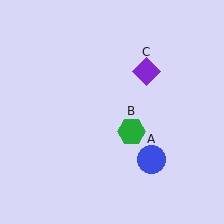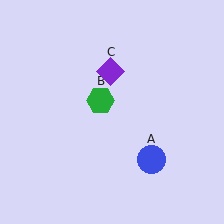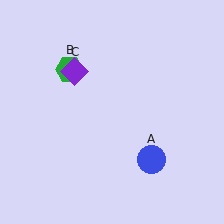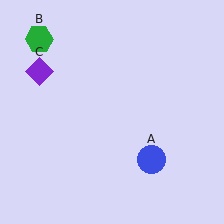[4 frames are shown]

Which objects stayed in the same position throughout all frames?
Blue circle (object A) remained stationary.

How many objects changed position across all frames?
2 objects changed position: green hexagon (object B), purple diamond (object C).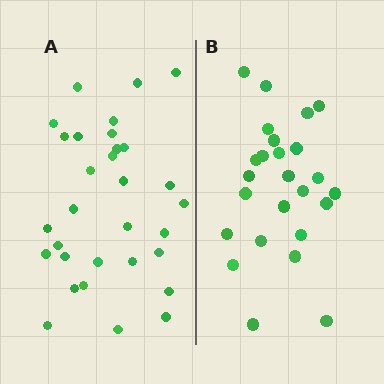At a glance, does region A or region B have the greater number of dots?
Region A (the left region) has more dots.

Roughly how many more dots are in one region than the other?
Region A has about 6 more dots than region B.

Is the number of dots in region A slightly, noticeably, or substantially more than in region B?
Region A has only slightly more — the two regions are fairly close. The ratio is roughly 1.2 to 1.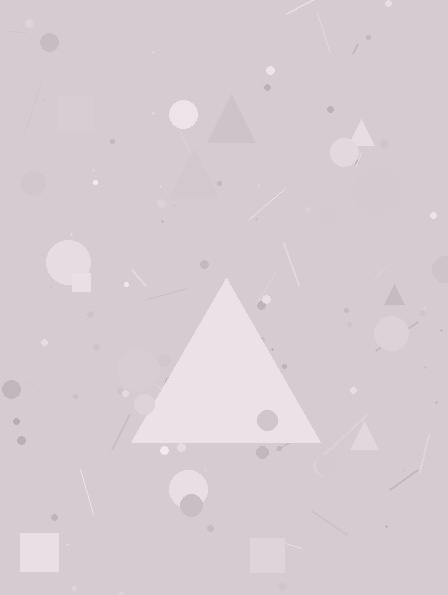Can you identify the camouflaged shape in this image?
The camouflaged shape is a triangle.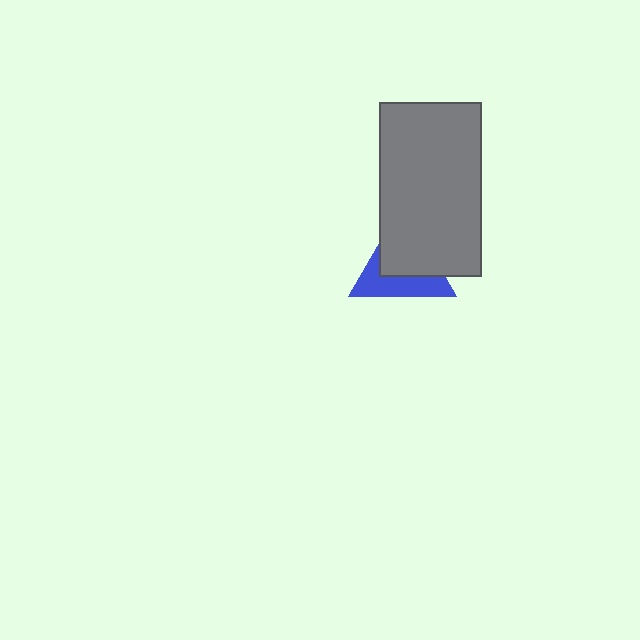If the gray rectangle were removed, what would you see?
You would see the complete blue triangle.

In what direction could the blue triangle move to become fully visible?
The blue triangle could move toward the lower-left. That would shift it out from behind the gray rectangle entirely.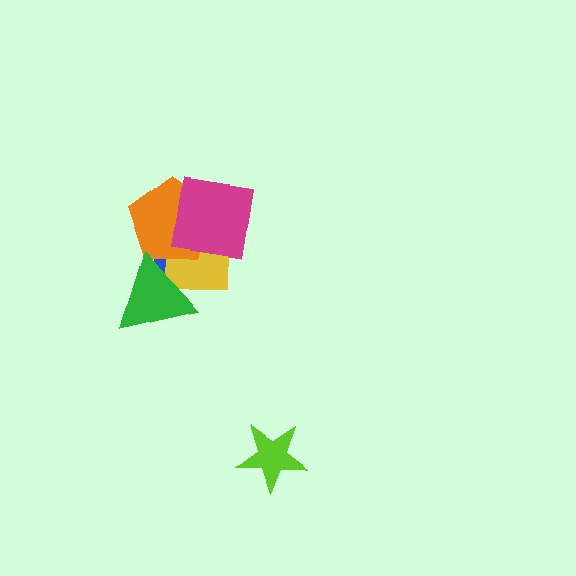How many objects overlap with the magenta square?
3 objects overlap with the magenta square.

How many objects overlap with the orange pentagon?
4 objects overlap with the orange pentagon.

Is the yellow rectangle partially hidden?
Yes, it is partially covered by another shape.